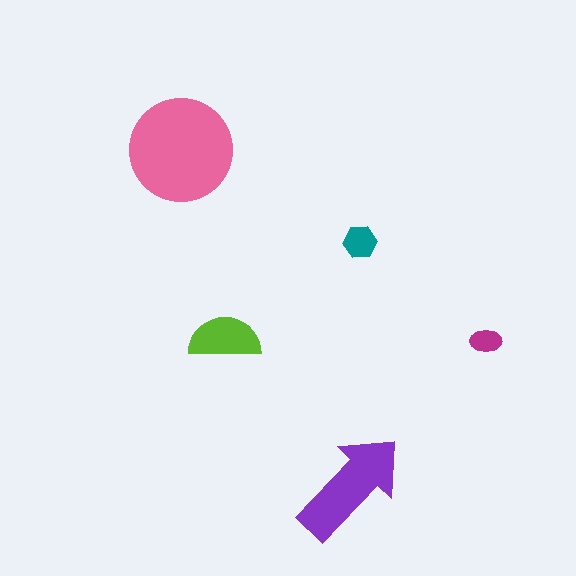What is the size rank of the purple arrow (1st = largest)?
2nd.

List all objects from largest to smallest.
The pink circle, the purple arrow, the lime semicircle, the teal hexagon, the magenta ellipse.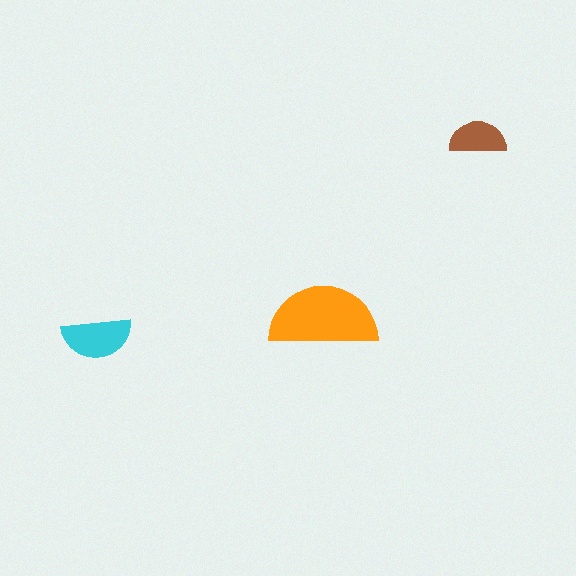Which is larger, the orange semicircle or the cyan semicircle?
The orange one.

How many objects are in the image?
There are 3 objects in the image.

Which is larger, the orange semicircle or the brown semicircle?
The orange one.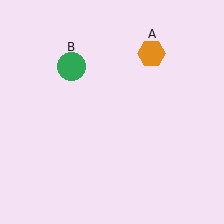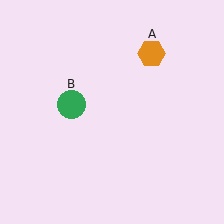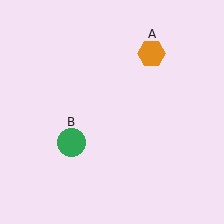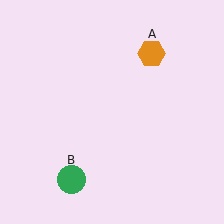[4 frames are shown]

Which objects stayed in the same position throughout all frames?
Orange hexagon (object A) remained stationary.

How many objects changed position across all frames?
1 object changed position: green circle (object B).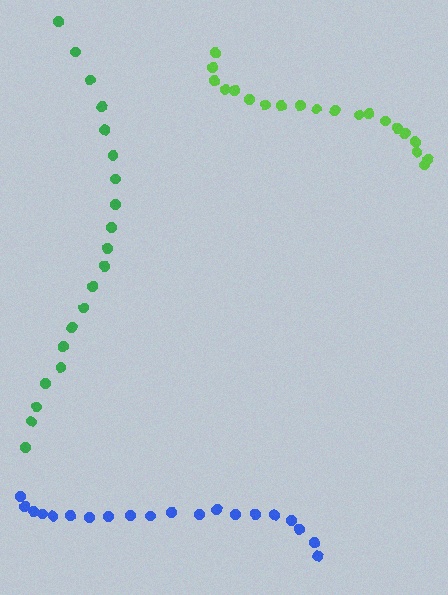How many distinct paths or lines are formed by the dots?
There are 3 distinct paths.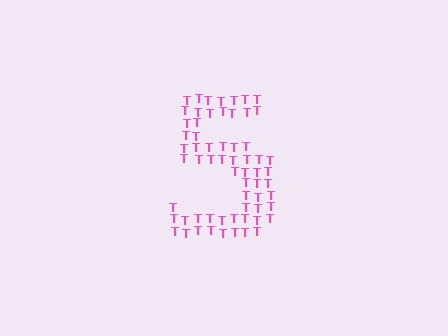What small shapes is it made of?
It is made of small letter T's.